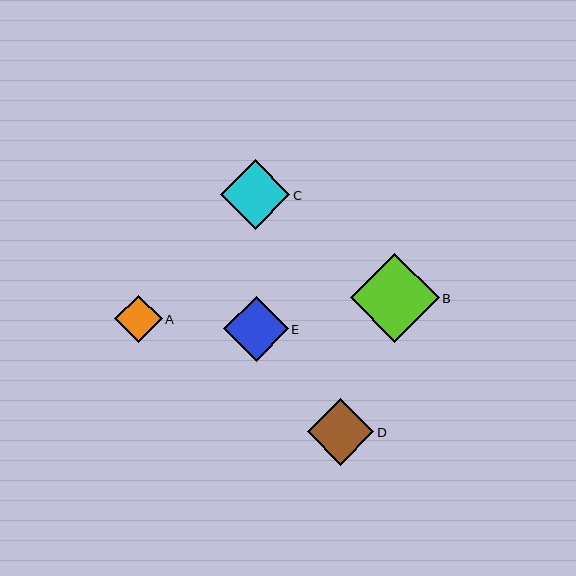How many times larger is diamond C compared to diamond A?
Diamond C is approximately 1.5 times the size of diamond A.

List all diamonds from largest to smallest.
From largest to smallest: B, C, D, E, A.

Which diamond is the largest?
Diamond B is the largest with a size of approximately 89 pixels.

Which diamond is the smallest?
Diamond A is the smallest with a size of approximately 48 pixels.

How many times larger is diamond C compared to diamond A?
Diamond C is approximately 1.5 times the size of diamond A.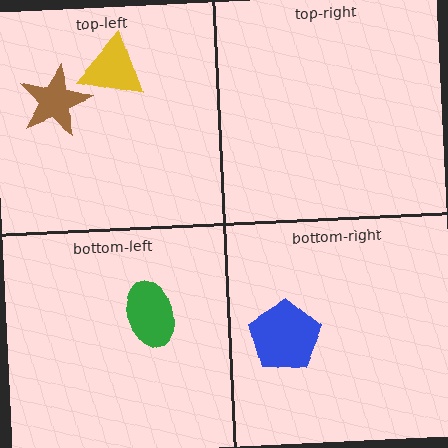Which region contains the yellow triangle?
The top-left region.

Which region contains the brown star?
The top-left region.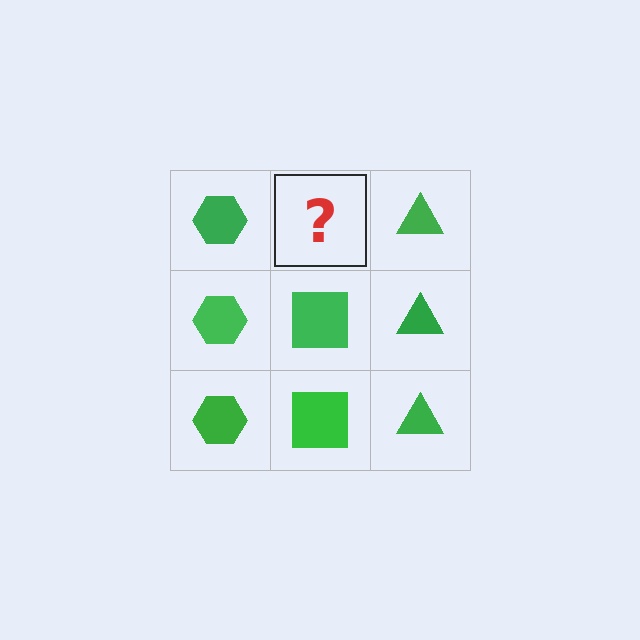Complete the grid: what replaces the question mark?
The question mark should be replaced with a green square.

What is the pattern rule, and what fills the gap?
The rule is that each column has a consistent shape. The gap should be filled with a green square.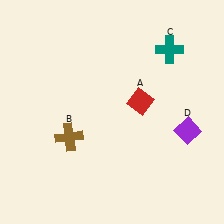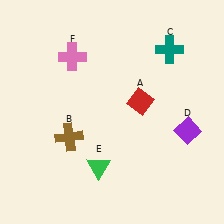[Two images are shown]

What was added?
A green triangle (E), a pink cross (F) were added in Image 2.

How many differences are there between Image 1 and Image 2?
There are 2 differences between the two images.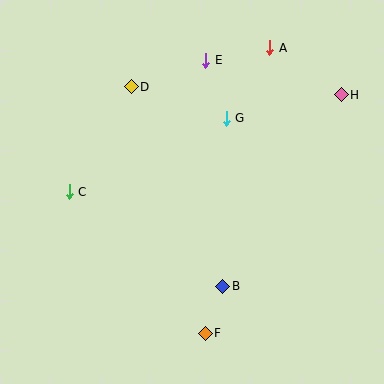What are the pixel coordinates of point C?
Point C is at (69, 192).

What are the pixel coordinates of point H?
Point H is at (341, 95).